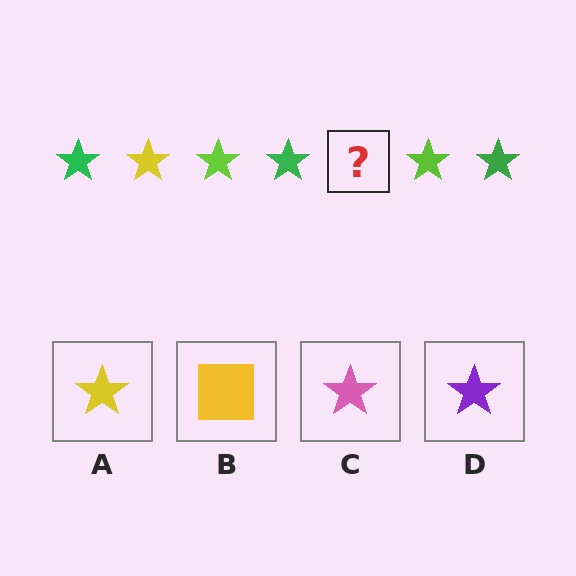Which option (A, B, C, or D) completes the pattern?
A.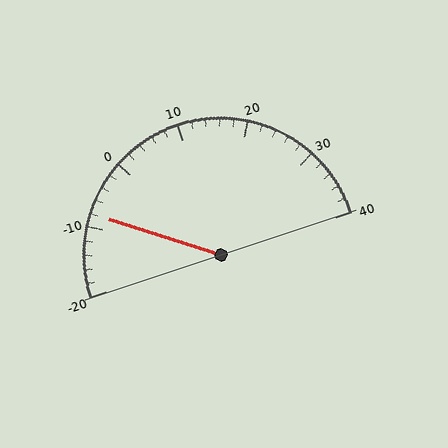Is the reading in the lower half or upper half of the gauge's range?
The reading is in the lower half of the range (-20 to 40).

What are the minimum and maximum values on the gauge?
The gauge ranges from -20 to 40.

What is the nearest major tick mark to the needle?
The nearest major tick mark is -10.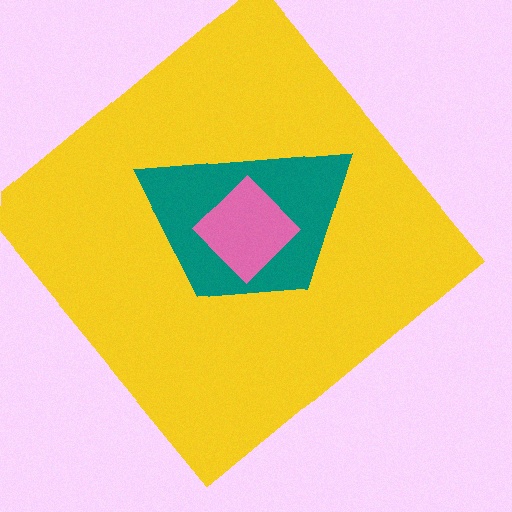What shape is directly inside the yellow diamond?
The teal trapezoid.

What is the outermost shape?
The yellow diamond.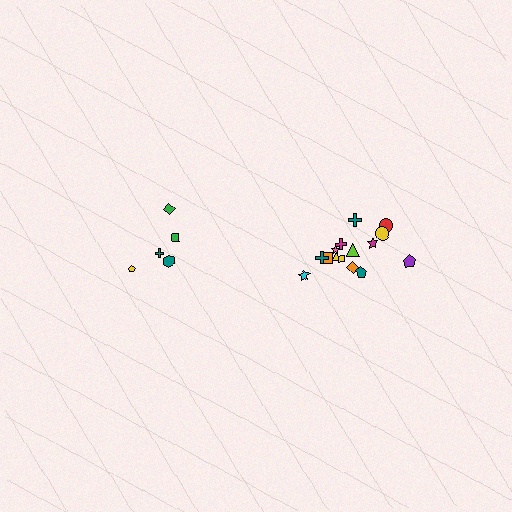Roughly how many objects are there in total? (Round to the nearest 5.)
Roughly 20 objects in total.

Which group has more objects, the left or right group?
The right group.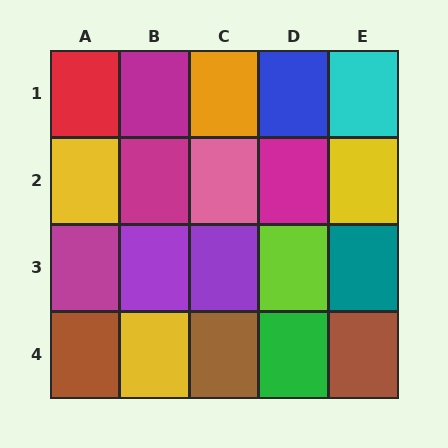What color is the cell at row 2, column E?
Yellow.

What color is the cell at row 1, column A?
Red.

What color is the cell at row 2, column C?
Pink.